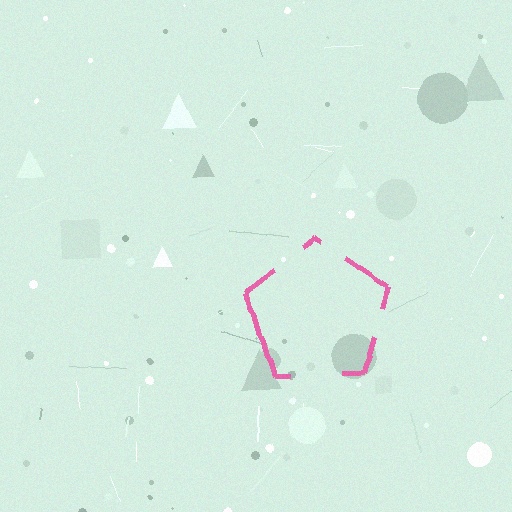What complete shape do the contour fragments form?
The contour fragments form a pentagon.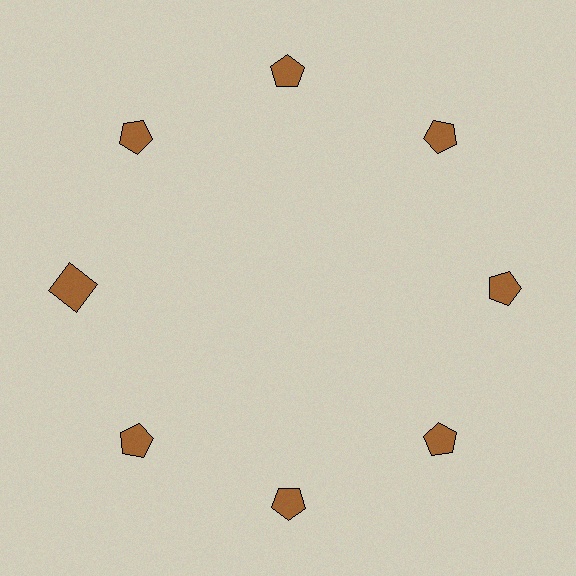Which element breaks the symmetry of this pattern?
The brown square at roughly the 9 o'clock position breaks the symmetry. All other shapes are brown pentagons.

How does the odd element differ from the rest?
It has a different shape: square instead of pentagon.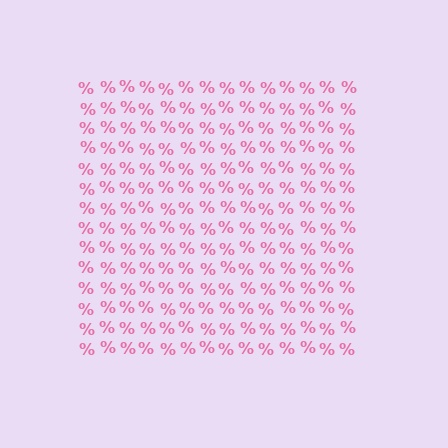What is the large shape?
The large shape is a square.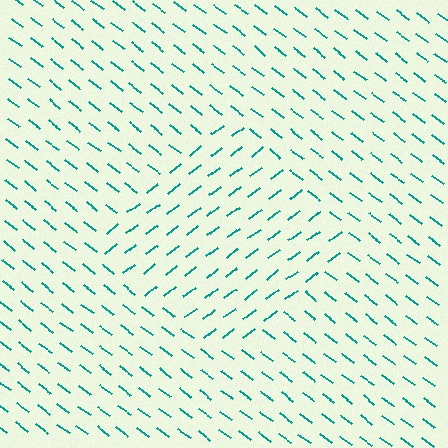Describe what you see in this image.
The image is filled with small teal line segments. A diamond region in the image has lines oriented differently from the surrounding lines, creating a visible texture boundary.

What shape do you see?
I see a diamond.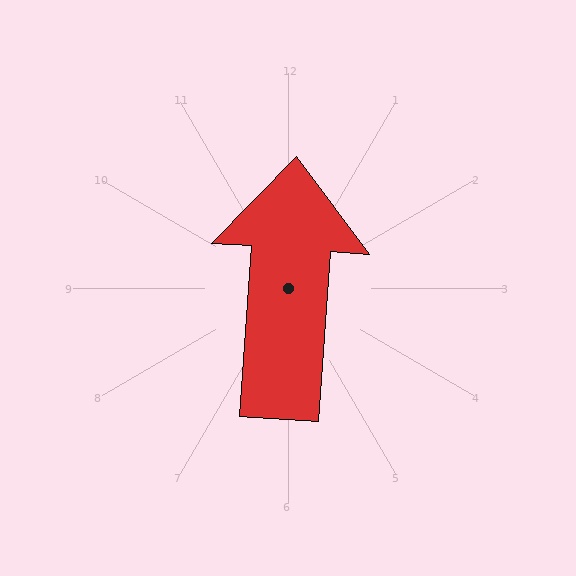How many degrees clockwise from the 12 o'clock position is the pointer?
Approximately 4 degrees.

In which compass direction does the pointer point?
North.